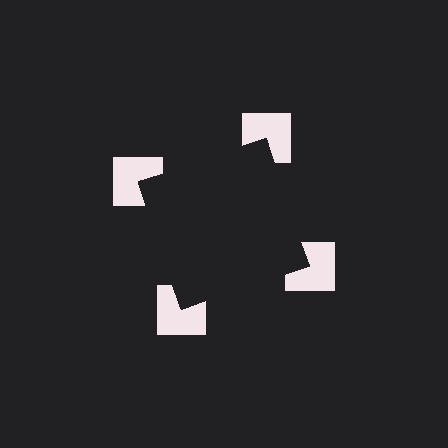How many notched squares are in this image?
There are 4 — one at each vertex of the illusory square.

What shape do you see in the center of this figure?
An illusory square — its edges are inferred from the aligned wedge cuts in the notched squares, not physically drawn.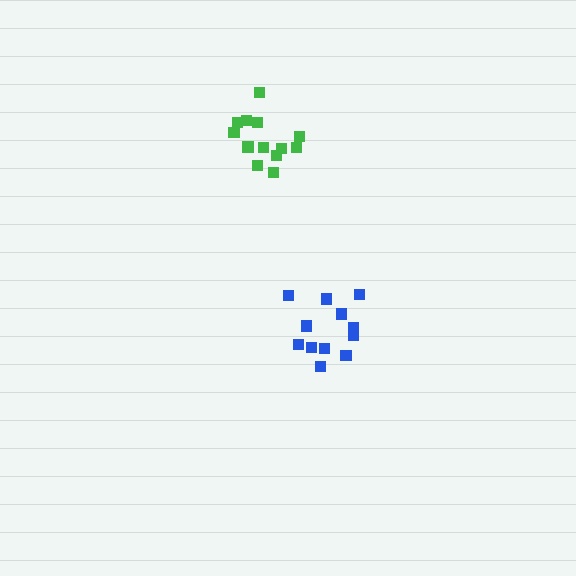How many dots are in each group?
Group 1: 13 dots, Group 2: 12 dots (25 total).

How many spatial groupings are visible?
There are 2 spatial groupings.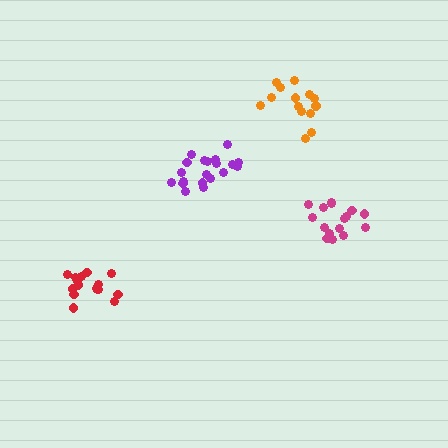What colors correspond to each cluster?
The clusters are colored: purple, red, orange, magenta.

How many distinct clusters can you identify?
There are 4 distinct clusters.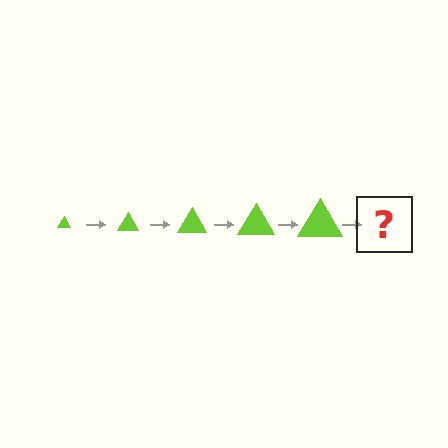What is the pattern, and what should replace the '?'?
The pattern is that the triangle gets progressively larger each step. The '?' should be a lime triangle, larger than the previous one.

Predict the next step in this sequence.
The next step is a lime triangle, larger than the previous one.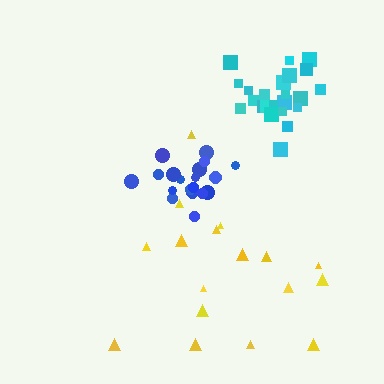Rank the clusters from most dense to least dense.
cyan, blue, yellow.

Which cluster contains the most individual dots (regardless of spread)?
Cyan (23).